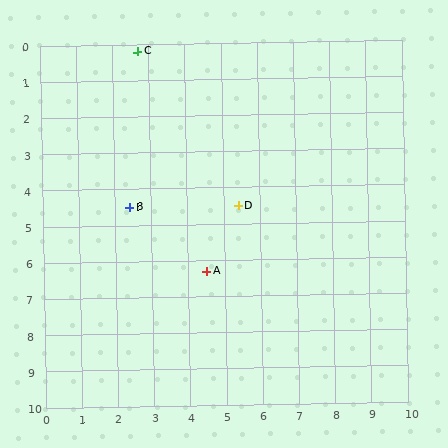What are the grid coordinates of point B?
Point B is at approximately (2.4, 4.5).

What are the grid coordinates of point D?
Point D is at approximately (5.4, 4.5).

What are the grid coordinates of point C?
Point C is at approximately (2.7, 0.2).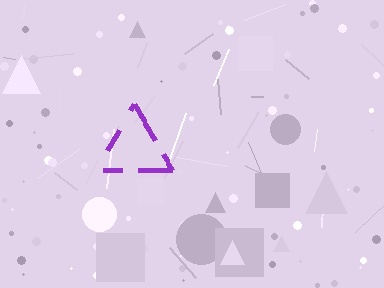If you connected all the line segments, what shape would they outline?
They would outline a triangle.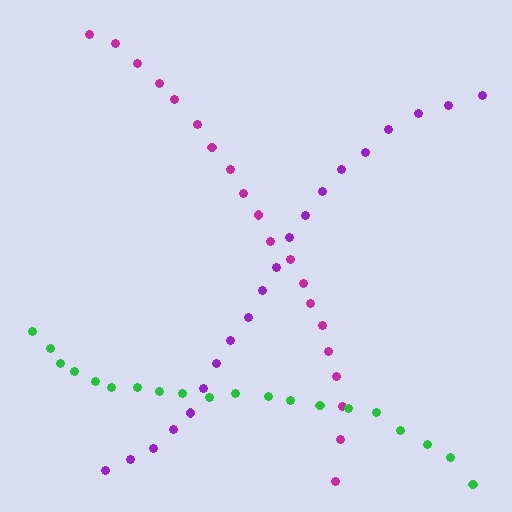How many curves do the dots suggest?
There are 3 distinct paths.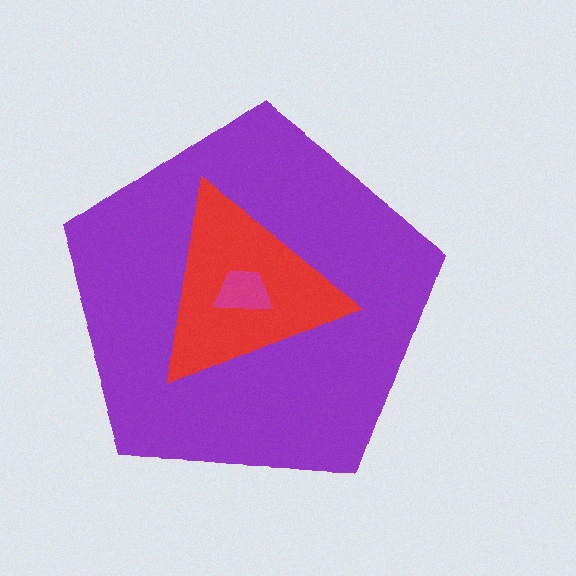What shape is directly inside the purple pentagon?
The red triangle.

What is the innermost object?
The magenta trapezoid.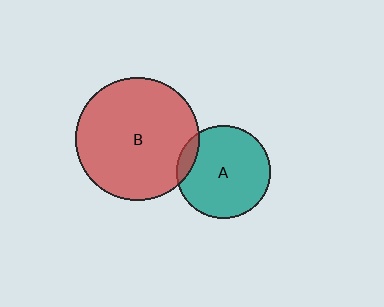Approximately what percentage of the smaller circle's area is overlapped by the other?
Approximately 10%.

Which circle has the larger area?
Circle B (red).